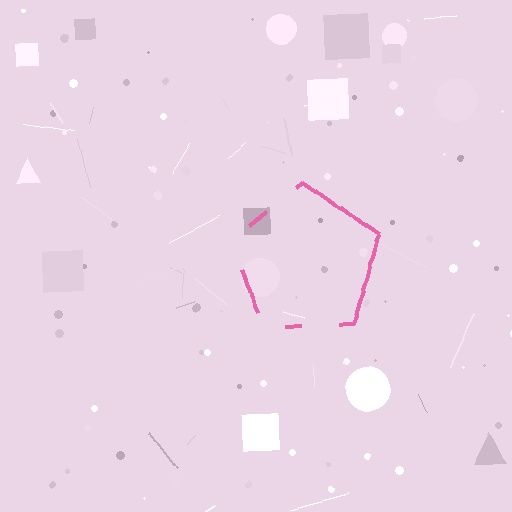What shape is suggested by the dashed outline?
The dashed outline suggests a pentagon.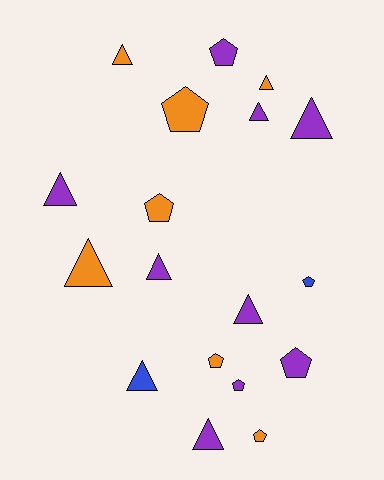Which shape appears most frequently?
Triangle, with 10 objects.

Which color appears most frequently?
Purple, with 9 objects.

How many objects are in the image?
There are 18 objects.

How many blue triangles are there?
There is 1 blue triangle.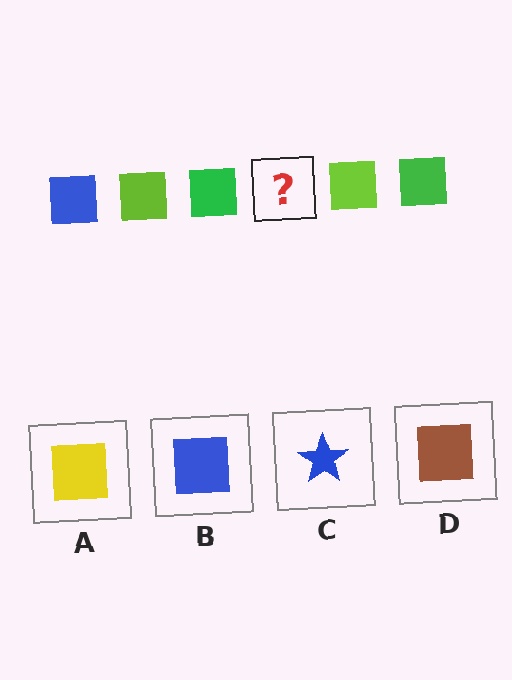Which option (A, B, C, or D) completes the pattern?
B.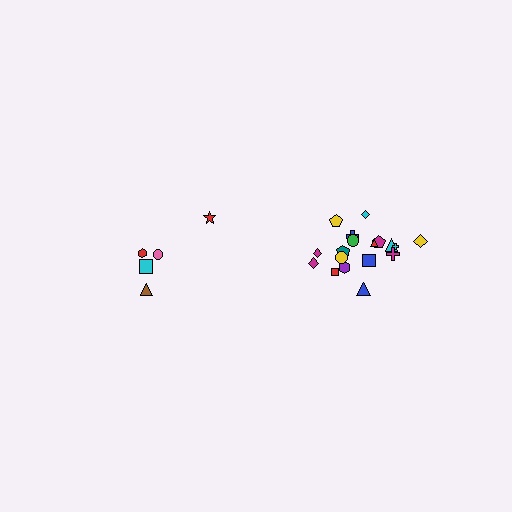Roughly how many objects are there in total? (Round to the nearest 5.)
Roughly 25 objects in total.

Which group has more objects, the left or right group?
The right group.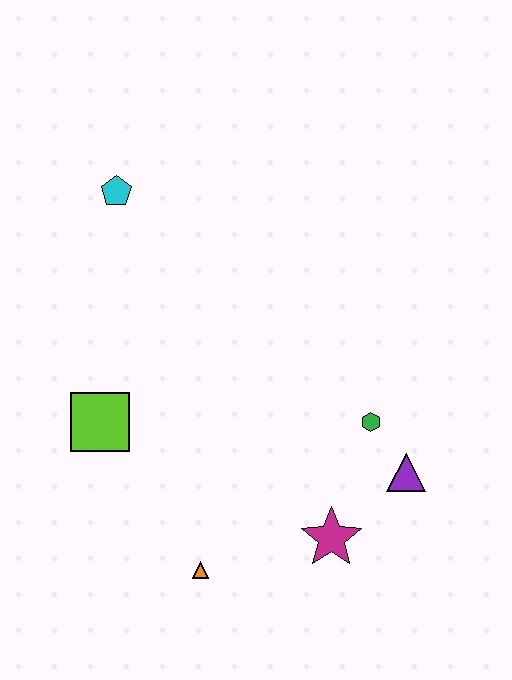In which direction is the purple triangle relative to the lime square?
The purple triangle is to the right of the lime square.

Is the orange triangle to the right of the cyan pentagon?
Yes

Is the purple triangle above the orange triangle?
Yes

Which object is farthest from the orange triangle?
The cyan pentagon is farthest from the orange triangle.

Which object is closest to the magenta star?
The purple triangle is closest to the magenta star.